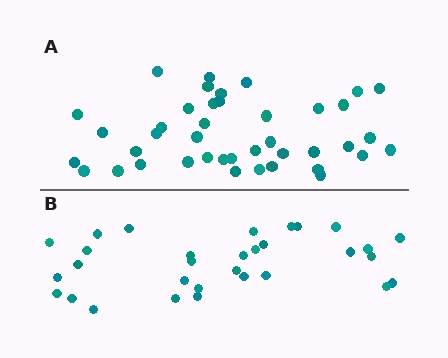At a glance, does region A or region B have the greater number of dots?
Region A (the top region) has more dots.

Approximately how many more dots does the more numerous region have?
Region A has roughly 10 or so more dots than region B.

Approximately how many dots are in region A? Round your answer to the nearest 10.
About 40 dots. (The exact count is 41, which rounds to 40.)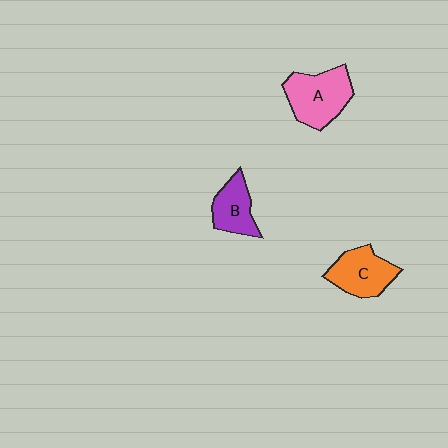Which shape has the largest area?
Shape A (pink).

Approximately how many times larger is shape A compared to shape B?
Approximately 1.5 times.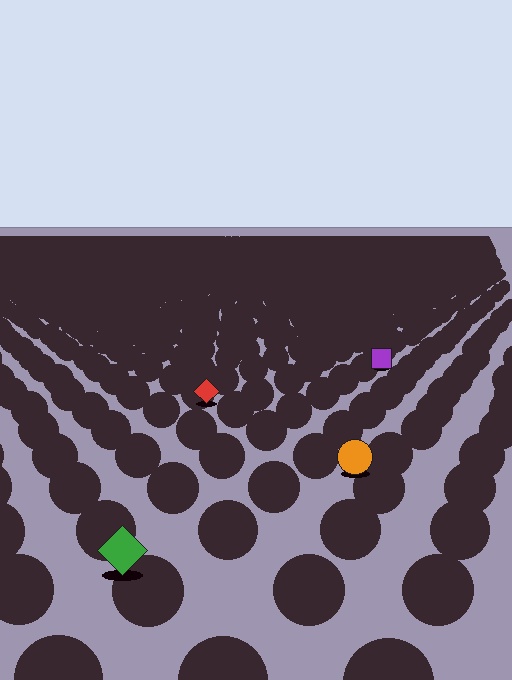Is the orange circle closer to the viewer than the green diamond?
No. The green diamond is closer — you can tell from the texture gradient: the ground texture is coarser near it.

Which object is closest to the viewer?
The green diamond is closest. The texture marks near it are larger and more spread out.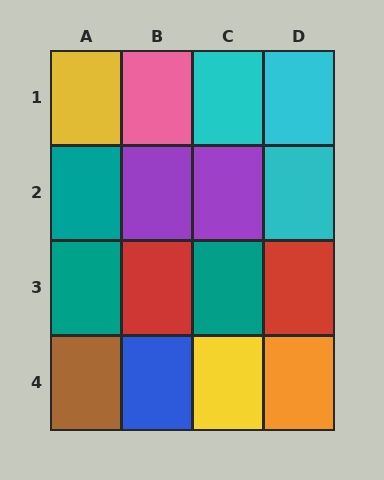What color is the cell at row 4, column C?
Yellow.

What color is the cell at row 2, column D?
Cyan.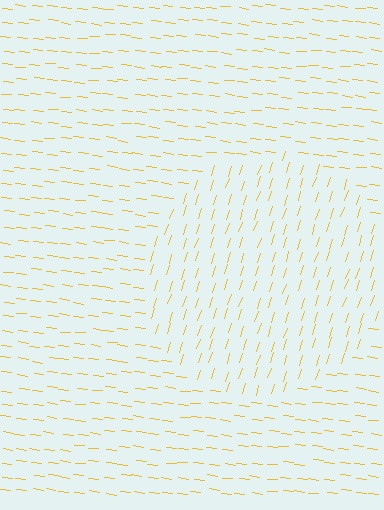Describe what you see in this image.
The image is filled with small yellow line segments. A circle region in the image has lines oriented differently from the surrounding lines, creating a visible texture boundary.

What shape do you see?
I see a circle.